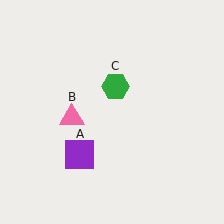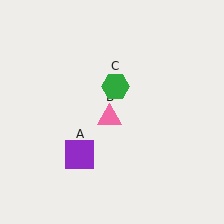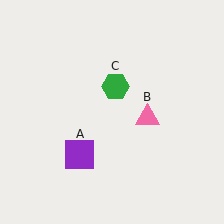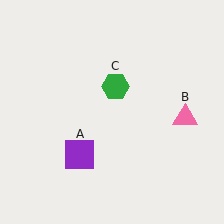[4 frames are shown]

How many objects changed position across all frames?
1 object changed position: pink triangle (object B).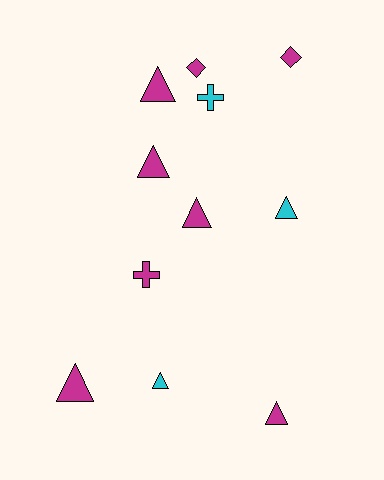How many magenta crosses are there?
There is 1 magenta cross.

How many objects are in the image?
There are 11 objects.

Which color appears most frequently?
Magenta, with 8 objects.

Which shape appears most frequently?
Triangle, with 7 objects.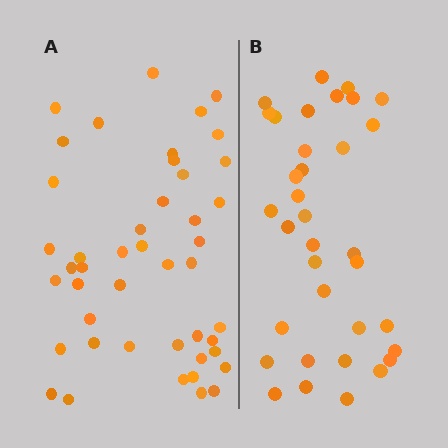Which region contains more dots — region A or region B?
Region A (the left region) has more dots.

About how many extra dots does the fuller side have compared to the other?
Region A has roughly 10 or so more dots than region B.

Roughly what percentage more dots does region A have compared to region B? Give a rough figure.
About 30% more.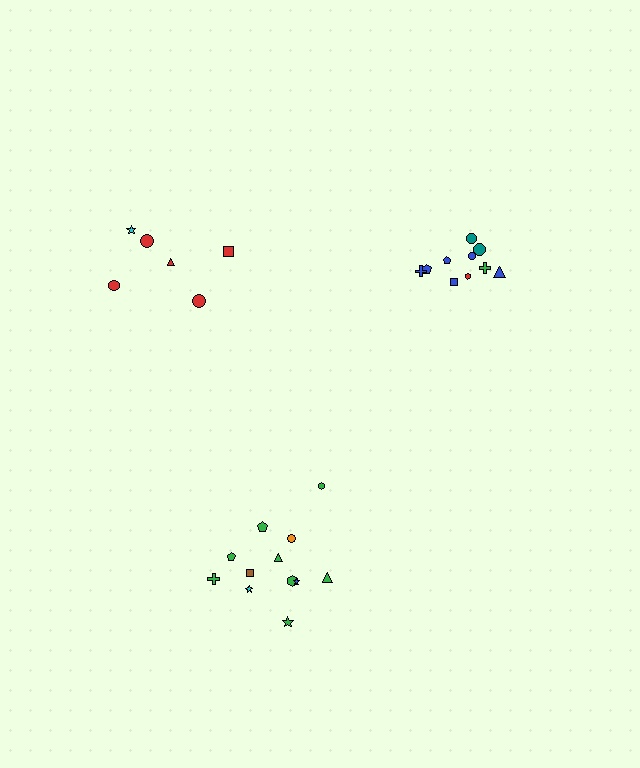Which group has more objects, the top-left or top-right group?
The top-right group.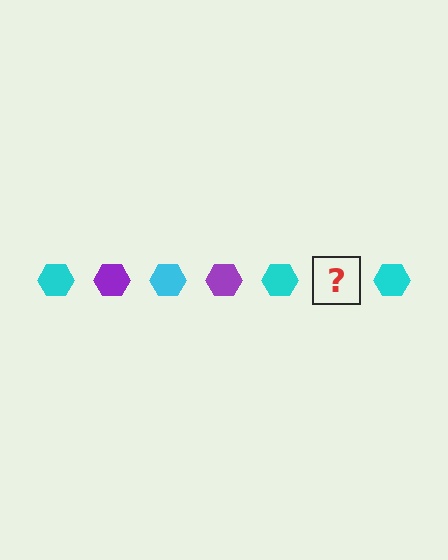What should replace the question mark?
The question mark should be replaced with a purple hexagon.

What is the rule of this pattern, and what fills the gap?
The rule is that the pattern cycles through cyan, purple hexagons. The gap should be filled with a purple hexagon.